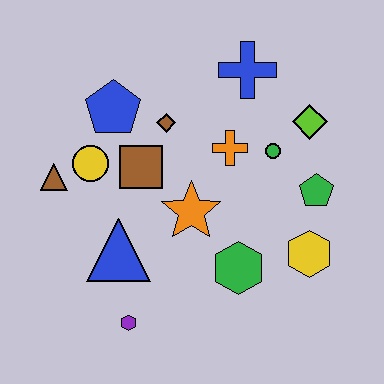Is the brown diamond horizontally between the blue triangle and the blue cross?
Yes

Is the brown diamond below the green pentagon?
No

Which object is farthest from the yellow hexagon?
The brown triangle is farthest from the yellow hexagon.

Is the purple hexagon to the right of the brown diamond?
No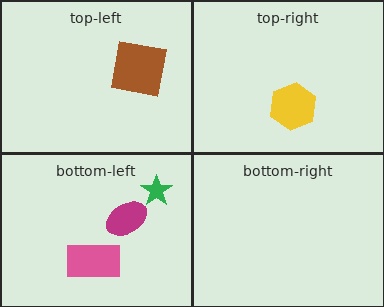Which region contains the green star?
The bottom-left region.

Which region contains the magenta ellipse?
The bottom-left region.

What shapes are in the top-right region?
The yellow hexagon.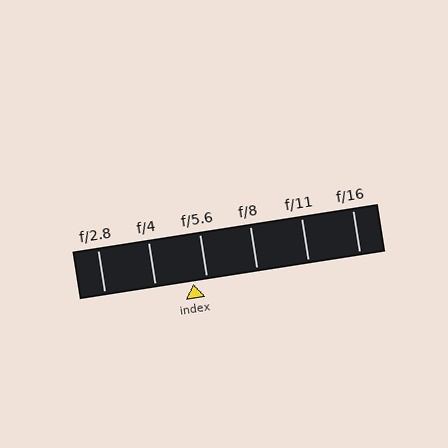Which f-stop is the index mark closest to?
The index mark is closest to f/5.6.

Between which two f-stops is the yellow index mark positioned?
The index mark is between f/4 and f/5.6.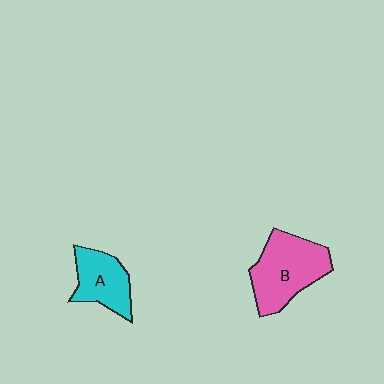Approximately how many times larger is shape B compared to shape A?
Approximately 1.5 times.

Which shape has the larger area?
Shape B (pink).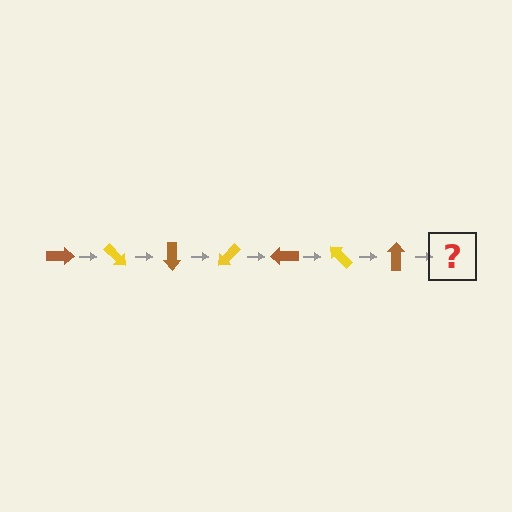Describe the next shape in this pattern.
It should be a yellow arrow, rotated 315 degrees from the start.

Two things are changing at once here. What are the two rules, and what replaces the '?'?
The two rules are that it rotates 45 degrees each step and the color cycles through brown and yellow. The '?' should be a yellow arrow, rotated 315 degrees from the start.